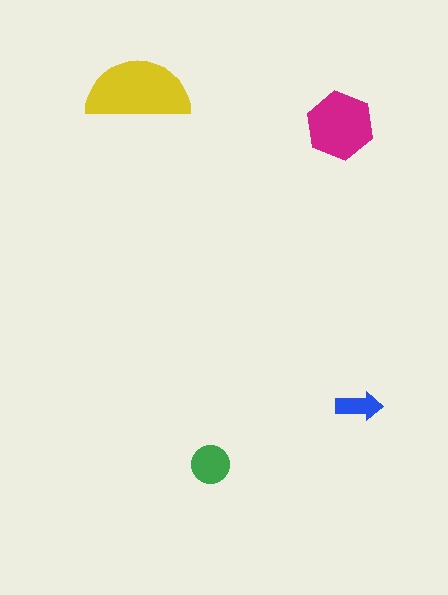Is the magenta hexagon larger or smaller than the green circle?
Larger.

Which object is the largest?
The yellow semicircle.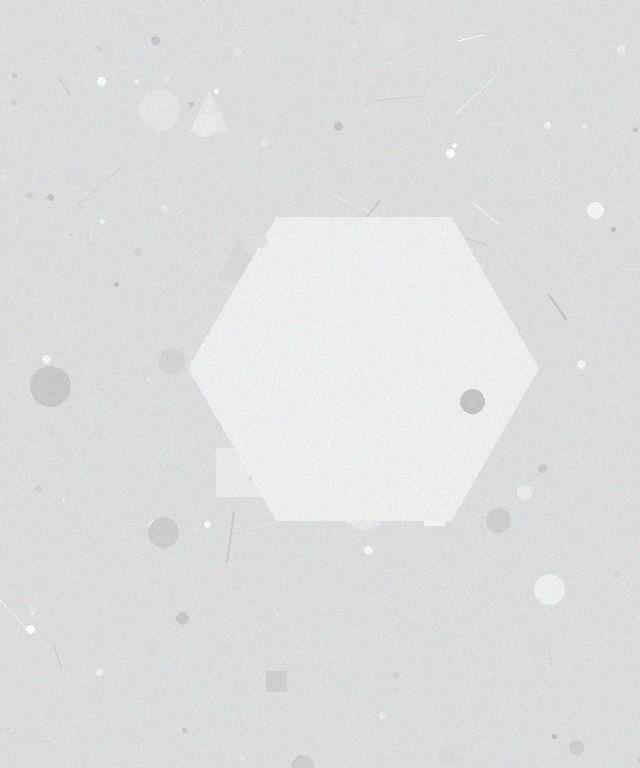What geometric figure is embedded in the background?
A hexagon is embedded in the background.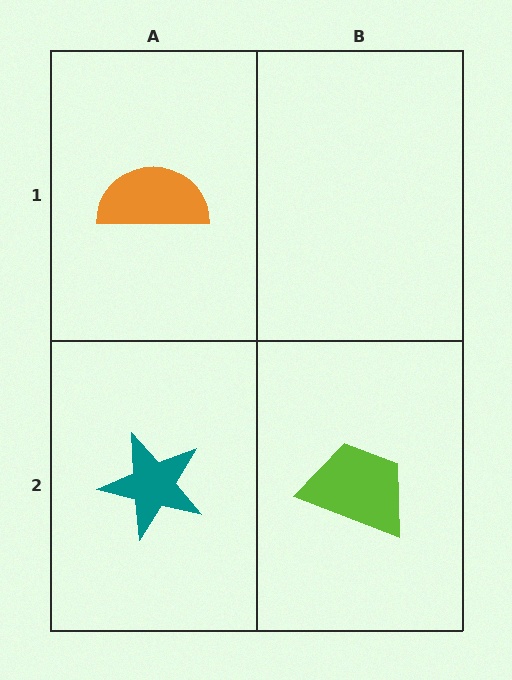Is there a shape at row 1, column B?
No, that cell is empty.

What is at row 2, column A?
A teal star.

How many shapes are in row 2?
2 shapes.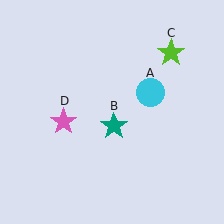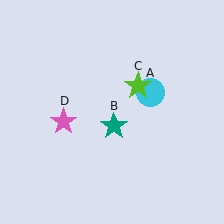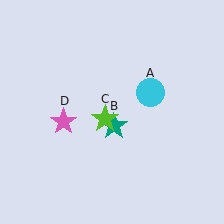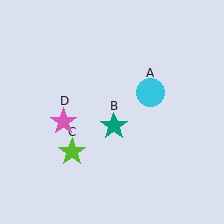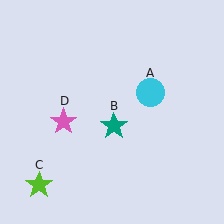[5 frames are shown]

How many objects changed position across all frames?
1 object changed position: lime star (object C).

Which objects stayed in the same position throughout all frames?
Cyan circle (object A) and teal star (object B) and pink star (object D) remained stationary.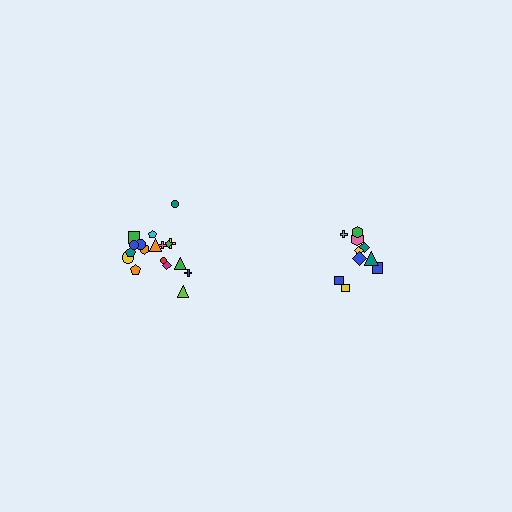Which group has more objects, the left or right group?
The left group.